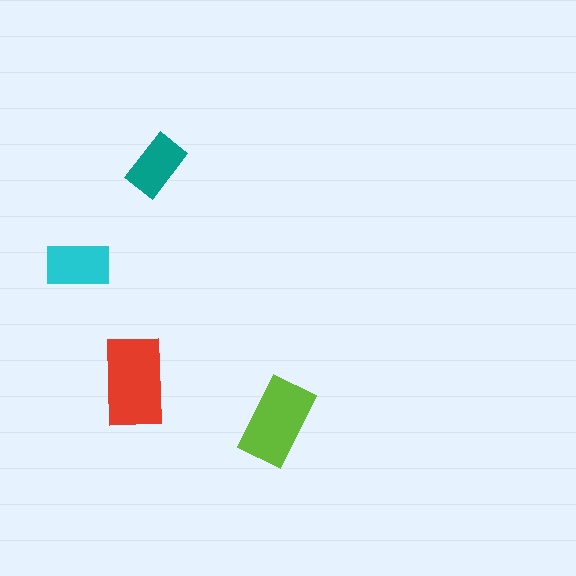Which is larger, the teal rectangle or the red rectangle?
The red one.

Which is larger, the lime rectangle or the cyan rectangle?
The lime one.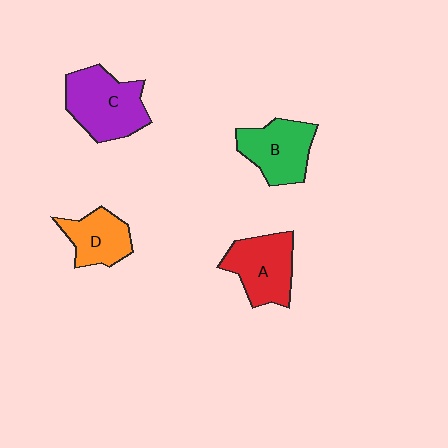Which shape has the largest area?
Shape C (purple).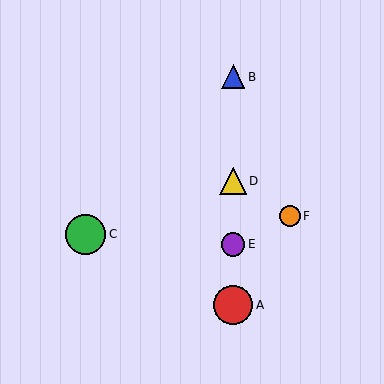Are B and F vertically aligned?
No, B is at x≈233 and F is at x≈290.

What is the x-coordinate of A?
Object A is at x≈233.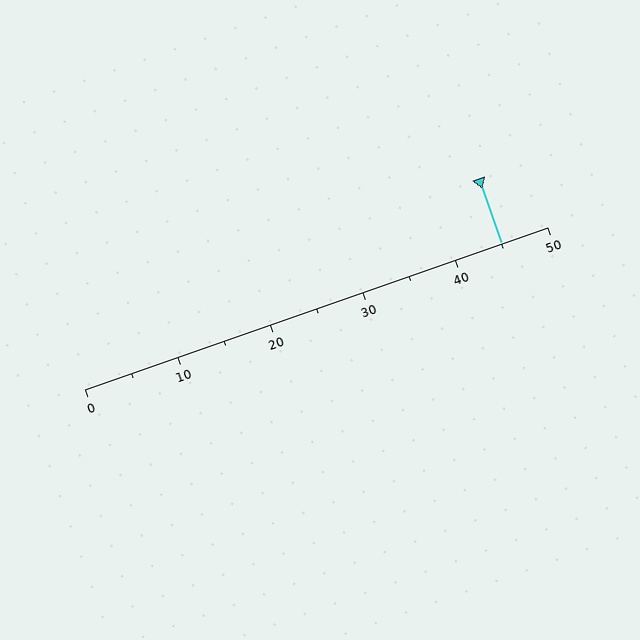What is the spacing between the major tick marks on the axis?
The major ticks are spaced 10 apart.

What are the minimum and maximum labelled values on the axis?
The axis runs from 0 to 50.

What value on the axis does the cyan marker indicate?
The marker indicates approximately 45.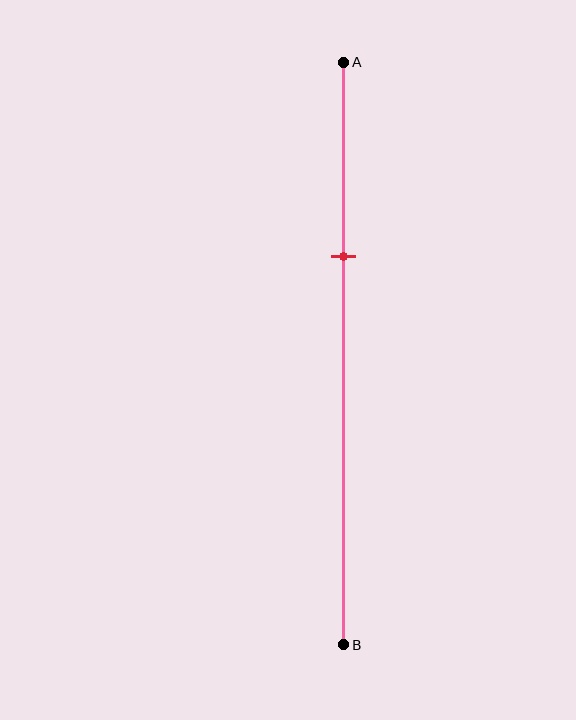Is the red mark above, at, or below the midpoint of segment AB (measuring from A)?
The red mark is above the midpoint of segment AB.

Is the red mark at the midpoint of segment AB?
No, the mark is at about 35% from A, not at the 50% midpoint.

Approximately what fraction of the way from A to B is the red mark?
The red mark is approximately 35% of the way from A to B.